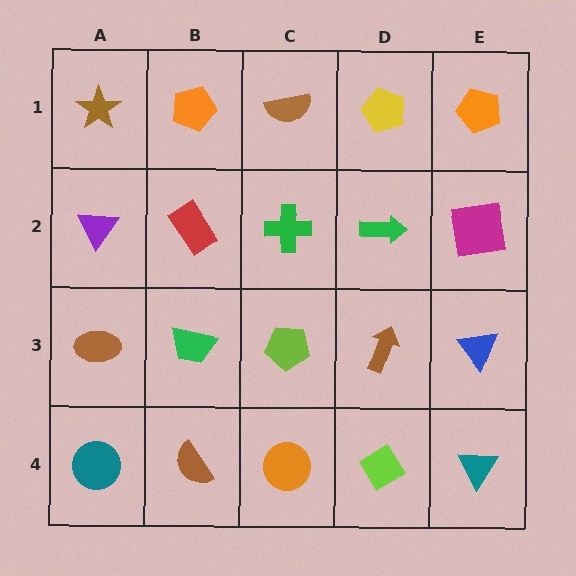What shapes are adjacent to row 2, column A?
A brown star (row 1, column A), a brown ellipse (row 3, column A), a red rectangle (row 2, column B).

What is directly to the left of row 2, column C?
A red rectangle.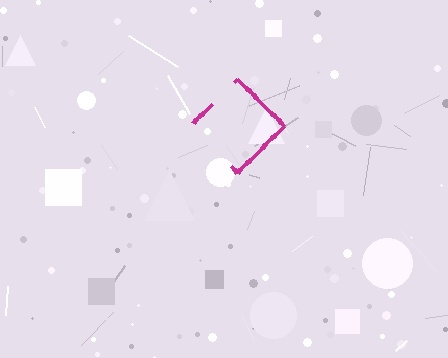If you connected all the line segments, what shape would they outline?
They would outline a diamond.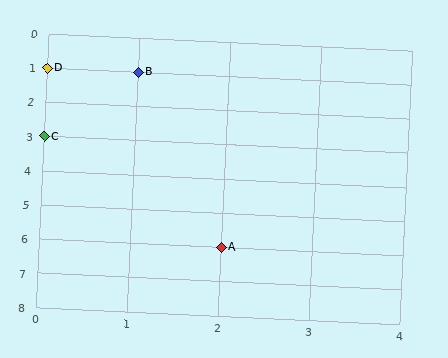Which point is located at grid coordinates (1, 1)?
Point B is at (1, 1).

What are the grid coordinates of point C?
Point C is at grid coordinates (0, 3).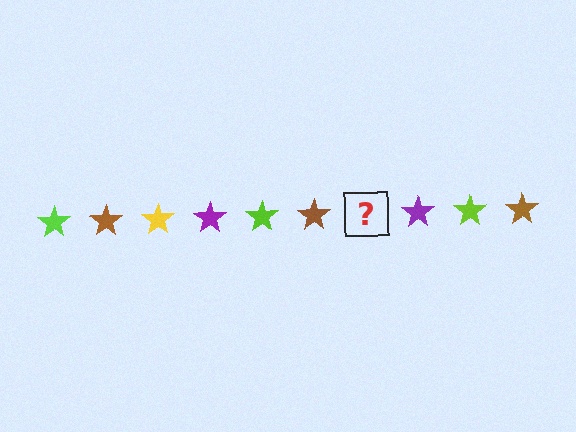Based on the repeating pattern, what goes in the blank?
The blank should be a yellow star.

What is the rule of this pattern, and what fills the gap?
The rule is that the pattern cycles through lime, brown, yellow, purple stars. The gap should be filled with a yellow star.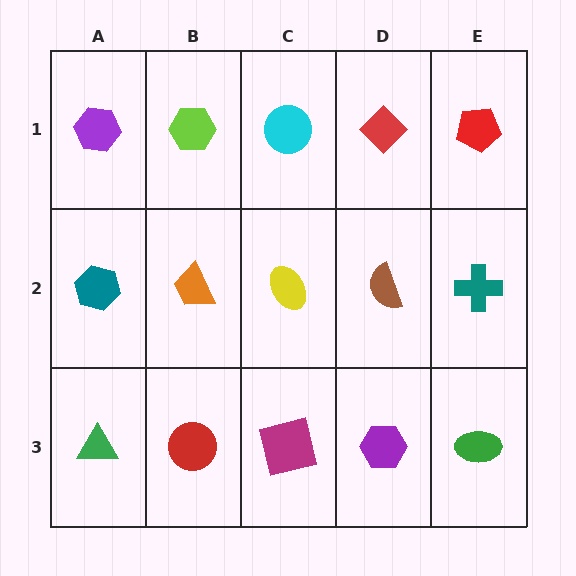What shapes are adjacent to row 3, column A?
A teal hexagon (row 2, column A), a red circle (row 3, column B).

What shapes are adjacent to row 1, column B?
An orange trapezoid (row 2, column B), a purple hexagon (row 1, column A), a cyan circle (row 1, column C).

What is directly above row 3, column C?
A yellow ellipse.